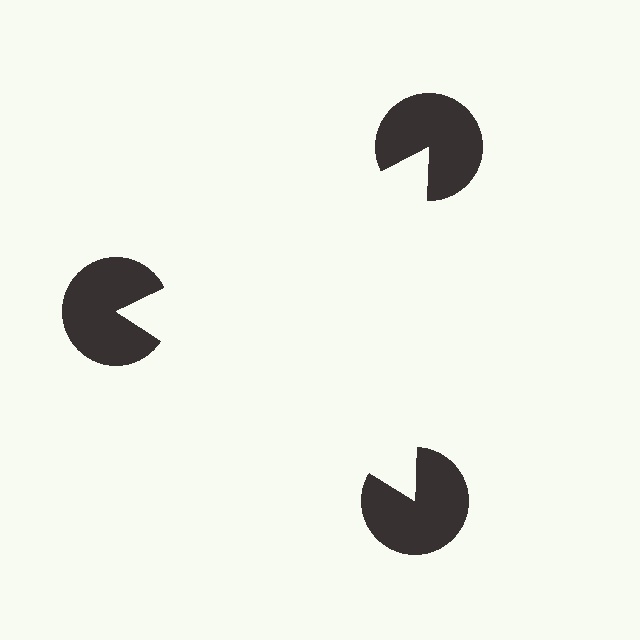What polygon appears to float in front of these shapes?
An illusory triangle — its edges are inferred from the aligned wedge cuts in the pac-man discs, not physically drawn.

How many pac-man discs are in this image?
There are 3 — one at each vertex of the illusory triangle.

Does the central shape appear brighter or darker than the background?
It typically appears slightly brighter than the background, even though no actual brightness change is drawn.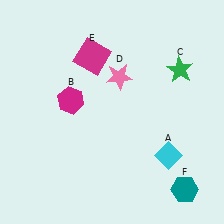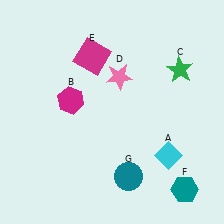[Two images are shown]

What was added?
A teal circle (G) was added in Image 2.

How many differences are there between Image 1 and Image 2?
There is 1 difference between the two images.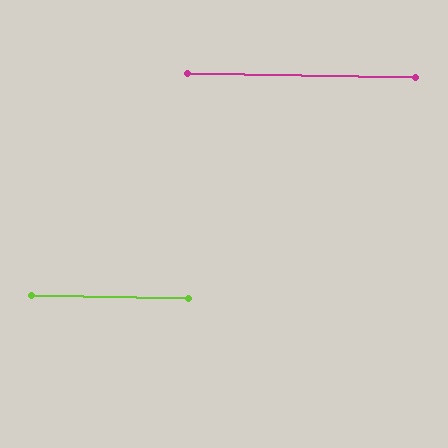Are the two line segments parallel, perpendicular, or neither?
Parallel — their directions differ by only 0.3°.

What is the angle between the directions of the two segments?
Approximately 0 degrees.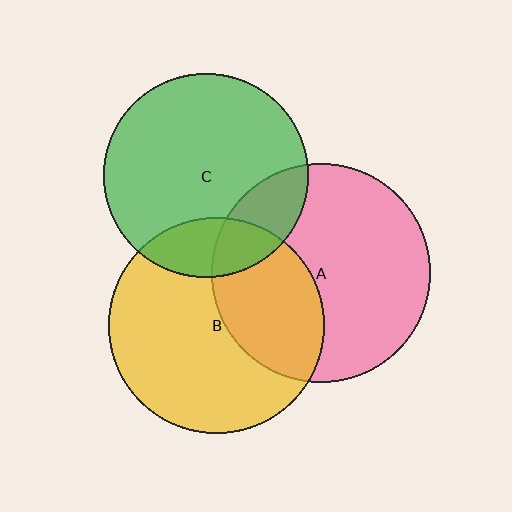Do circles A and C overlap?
Yes.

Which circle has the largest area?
Circle A (pink).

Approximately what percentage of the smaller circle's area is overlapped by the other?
Approximately 20%.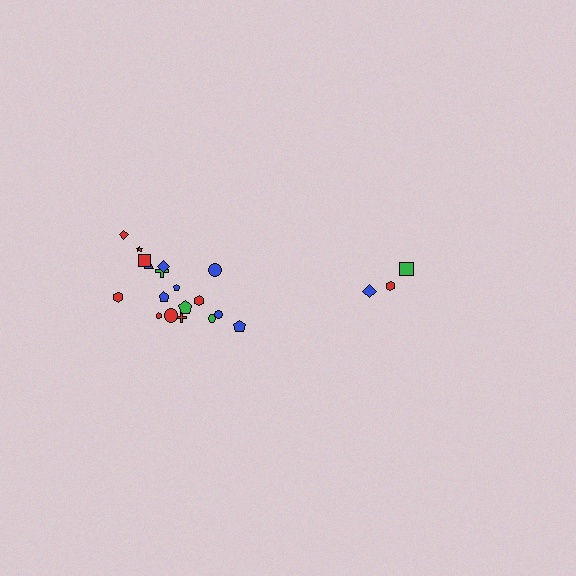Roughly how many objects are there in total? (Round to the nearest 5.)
Roughly 20 objects in total.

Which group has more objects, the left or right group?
The left group.